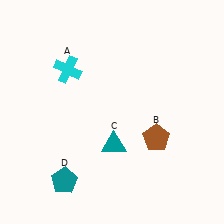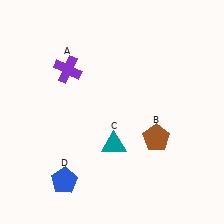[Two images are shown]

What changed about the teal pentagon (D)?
In Image 1, D is teal. In Image 2, it changed to blue.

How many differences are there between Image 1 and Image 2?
There are 2 differences between the two images.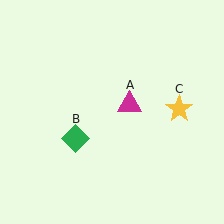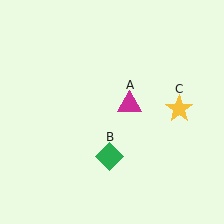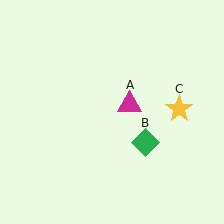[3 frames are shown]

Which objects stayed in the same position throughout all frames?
Magenta triangle (object A) and yellow star (object C) remained stationary.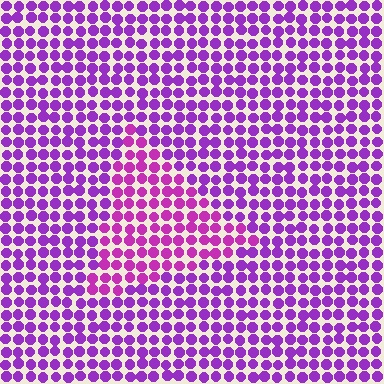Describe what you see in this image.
The image is filled with small purple elements in a uniform arrangement. A triangle-shaped region is visible where the elements are tinted to a slightly different hue, forming a subtle color boundary.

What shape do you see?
I see a triangle.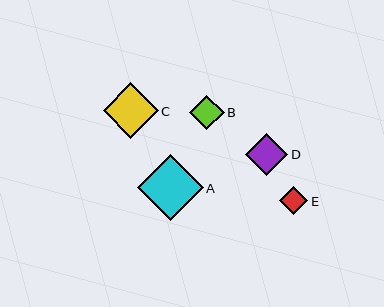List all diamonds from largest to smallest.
From largest to smallest: A, C, D, B, E.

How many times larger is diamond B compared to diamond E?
Diamond B is approximately 1.2 times the size of diamond E.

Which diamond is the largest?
Diamond A is the largest with a size of approximately 66 pixels.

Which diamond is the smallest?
Diamond E is the smallest with a size of approximately 28 pixels.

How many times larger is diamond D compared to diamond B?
Diamond D is approximately 1.2 times the size of diamond B.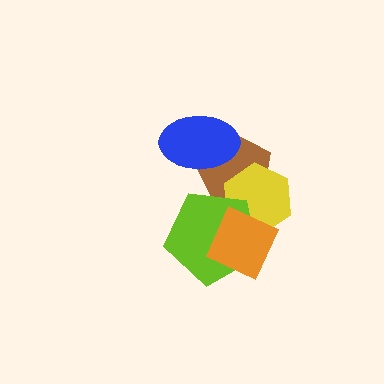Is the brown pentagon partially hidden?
Yes, it is partially covered by another shape.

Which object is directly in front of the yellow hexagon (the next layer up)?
The lime pentagon is directly in front of the yellow hexagon.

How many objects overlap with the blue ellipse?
1 object overlaps with the blue ellipse.